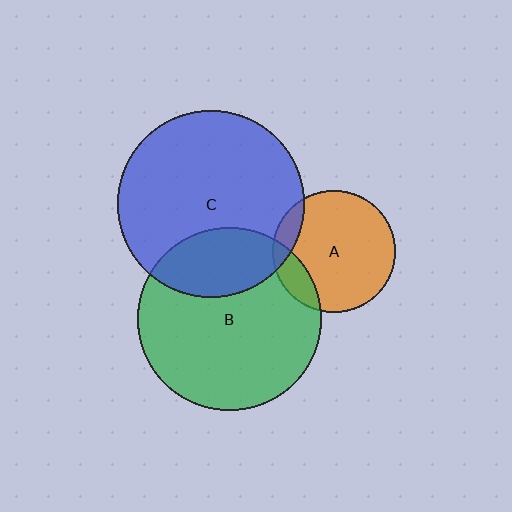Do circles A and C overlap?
Yes.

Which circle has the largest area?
Circle C (blue).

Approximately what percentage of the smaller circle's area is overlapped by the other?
Approximately 10%.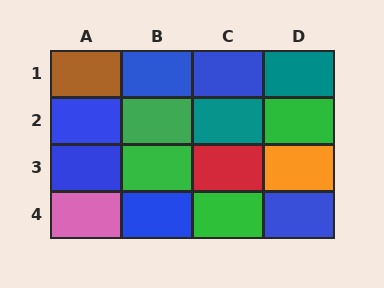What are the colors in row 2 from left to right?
Blue, green, teal, green.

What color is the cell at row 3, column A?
Blue.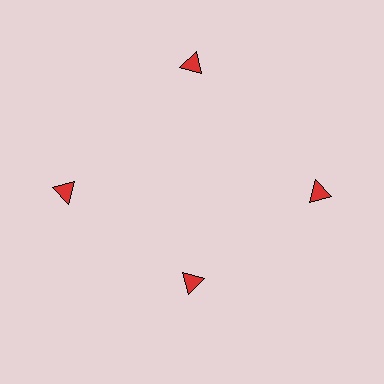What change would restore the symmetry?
The symmetry would be restored by moving it outward, back onto the ring so that all 4 triangles sit at equal angles and equal distance from the center.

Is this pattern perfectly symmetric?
No. The 4 red triangles are arranged in a ring, but one element near the 6 o'clock position is pulled inward toward the center, breaking the 4-fold rotational symmetry.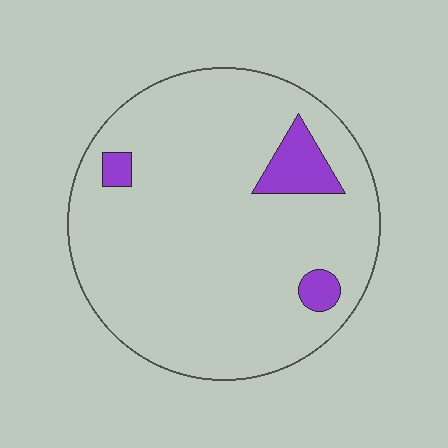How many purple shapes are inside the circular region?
3.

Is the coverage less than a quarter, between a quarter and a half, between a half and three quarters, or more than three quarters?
Less than a quarter.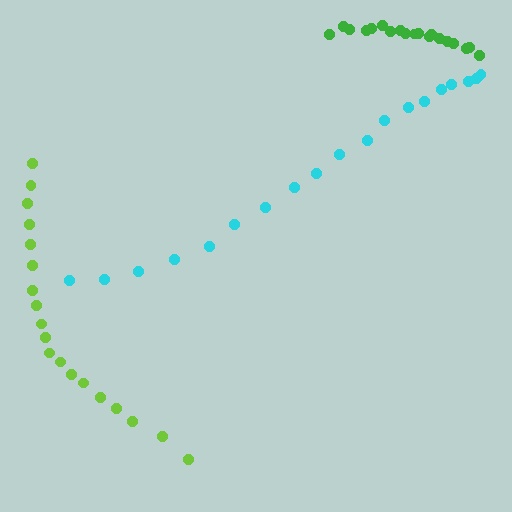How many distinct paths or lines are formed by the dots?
There are 3 distinct paths.